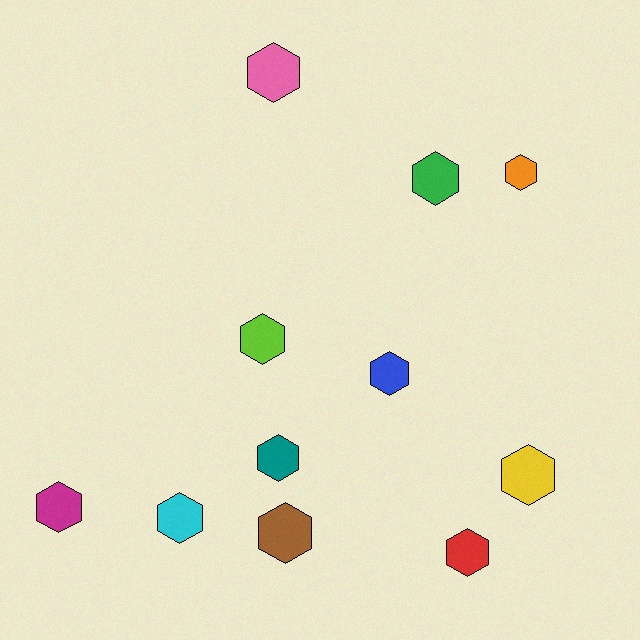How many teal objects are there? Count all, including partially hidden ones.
There is 1 teal object.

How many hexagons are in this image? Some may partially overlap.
There are 11 hexagons.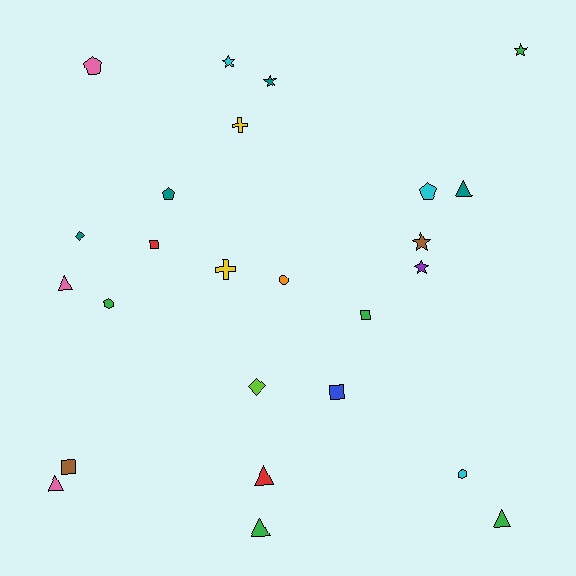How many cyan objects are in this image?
There are 3 cyan objects.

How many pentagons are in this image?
There are 3 pentagons.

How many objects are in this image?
There are 25 objects.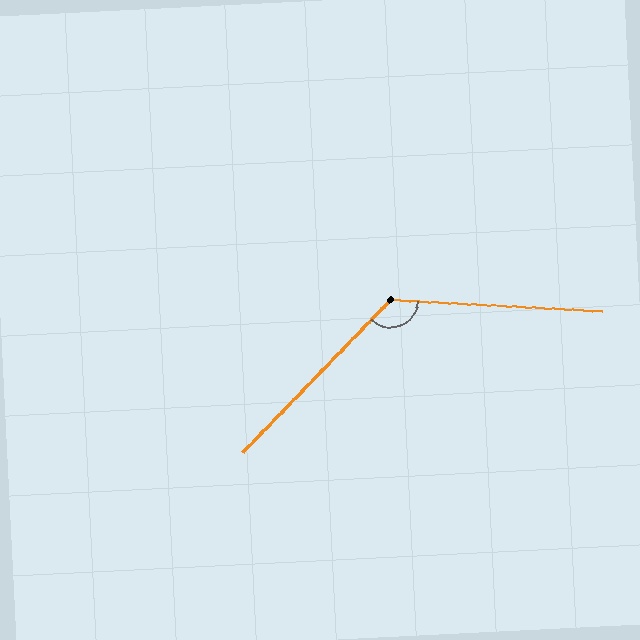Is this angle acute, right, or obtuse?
It is obtuse.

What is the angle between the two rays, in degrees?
Approximately 131 degrees.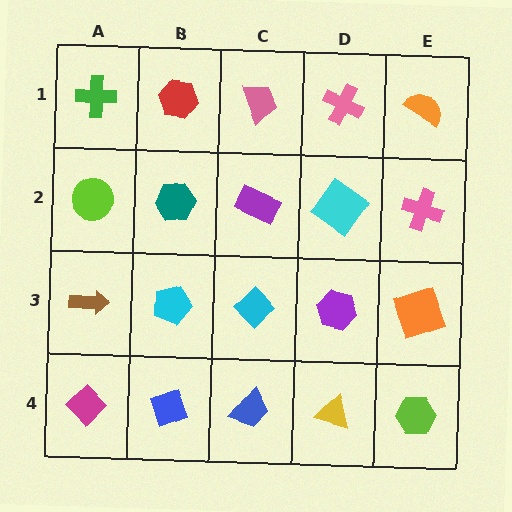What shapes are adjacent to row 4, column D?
A purple hexagon (row 3, column D), a blue trapezoid (row 4, column C), a lime hexagon (row 4, column E).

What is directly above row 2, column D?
A pink cross.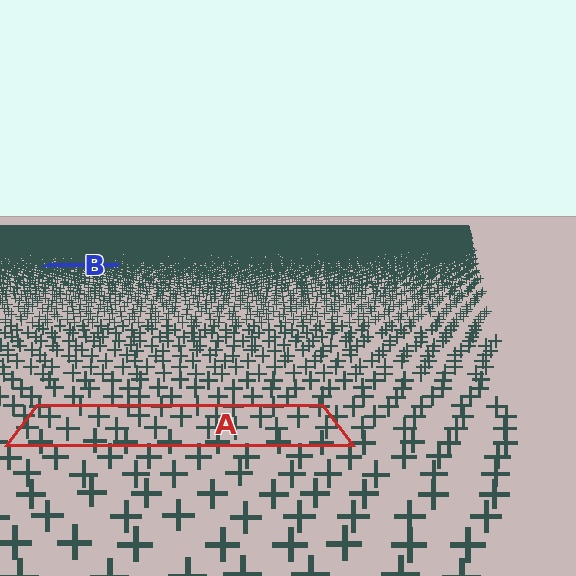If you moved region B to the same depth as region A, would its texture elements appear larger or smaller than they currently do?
They would appear larger. At a closer depth, the same texture elements are projected at a bigger on-screen size.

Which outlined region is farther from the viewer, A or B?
Region B is farther from the viewer — the texture elements inside it appear smaller and more densely packed.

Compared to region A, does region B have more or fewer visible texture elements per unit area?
Region B has more texture elements per unit area — they are packed more densely because it is farther away.